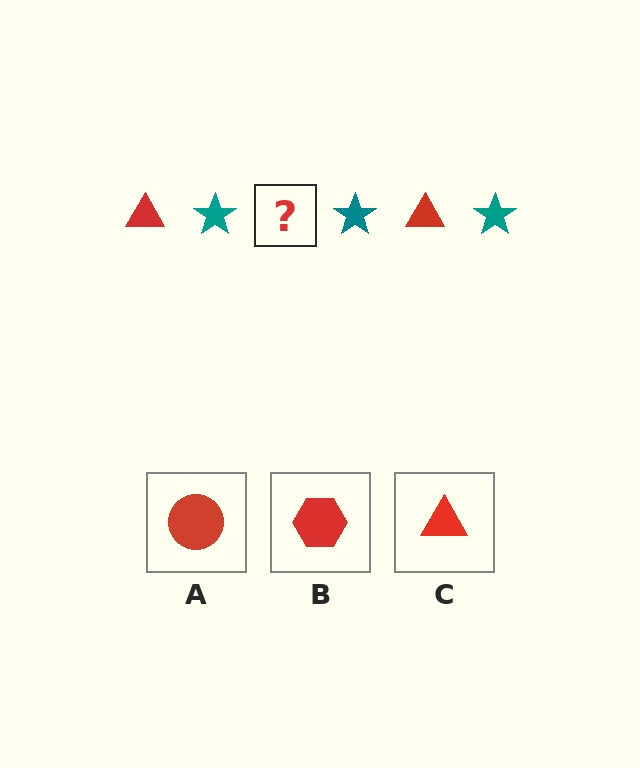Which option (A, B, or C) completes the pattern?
C.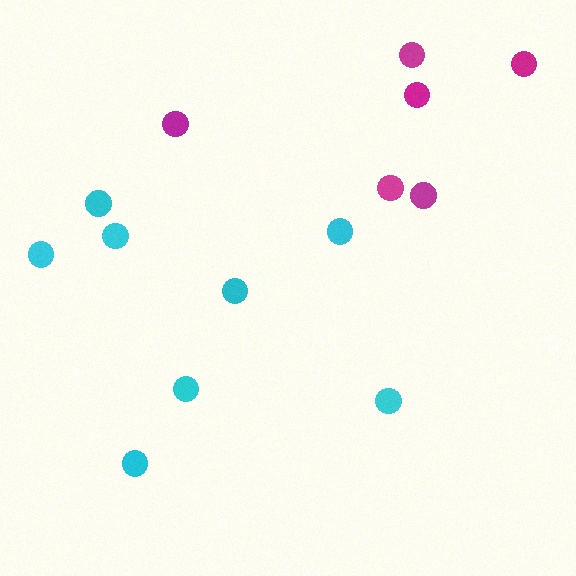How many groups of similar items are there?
There are 2 groups: one group of magenta circles (6) and one group of cyan circles (8).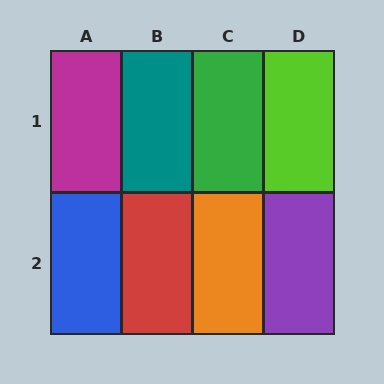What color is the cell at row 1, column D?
Lime.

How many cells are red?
1 cell is red.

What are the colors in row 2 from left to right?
Blue, red, orange, purple.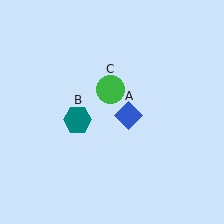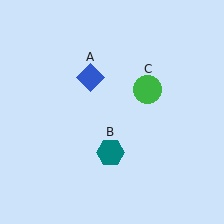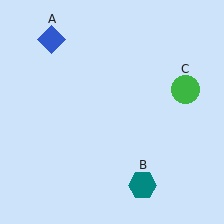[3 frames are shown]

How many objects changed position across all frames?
3 objects changed position: blue diamond (object A), teal hexagon (object B), green circle (object C).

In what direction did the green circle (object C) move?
The green circle (object C) moved right.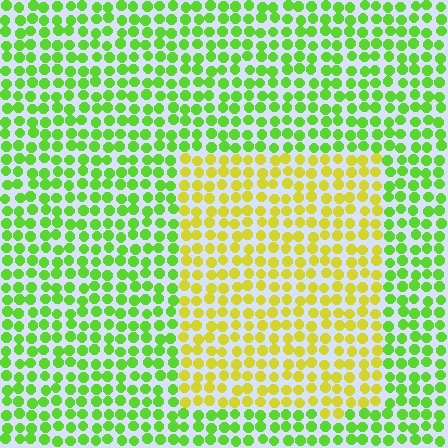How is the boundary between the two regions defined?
The boundary is defined purely by a slight shift in hue (about 44 degrees). Spacing, size, and orientation are identical on both sides.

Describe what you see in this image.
The image is filled with small lime elements in a uniform arrangement. A rectangle-shaped region is visible where the elements are tinted to a slightly different hue, forming a subtle color boundary.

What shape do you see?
I see a rectangle.